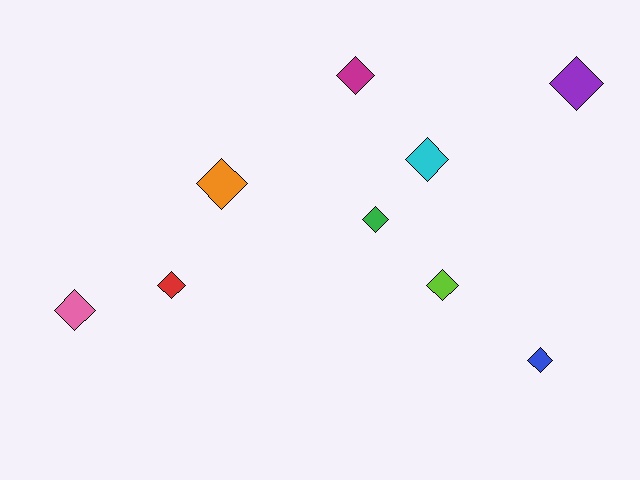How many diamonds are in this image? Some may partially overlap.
There are 9 diamonds.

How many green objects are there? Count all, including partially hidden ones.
There is 1 green object.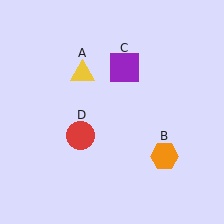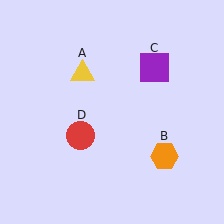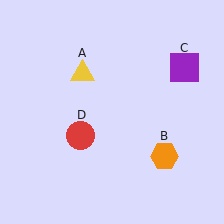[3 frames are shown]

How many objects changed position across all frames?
1 object changed position: purple square (object C).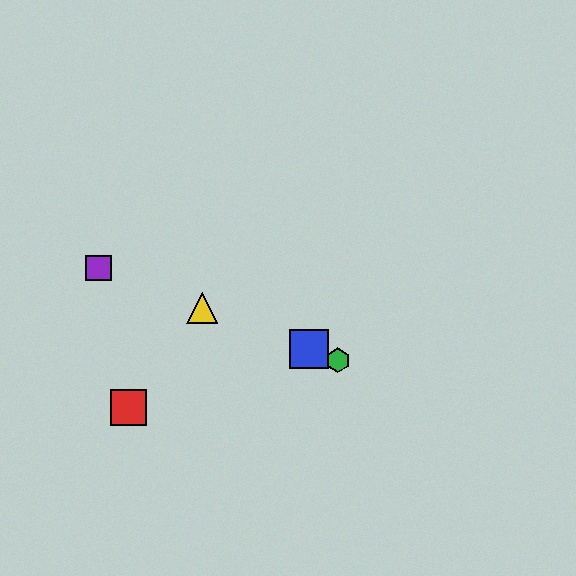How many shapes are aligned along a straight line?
4 shapes (the blue square, the green hexagon, the yellow triangle, the purple square) are aligned along a straight line.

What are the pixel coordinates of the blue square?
The blue square is at (309, 349).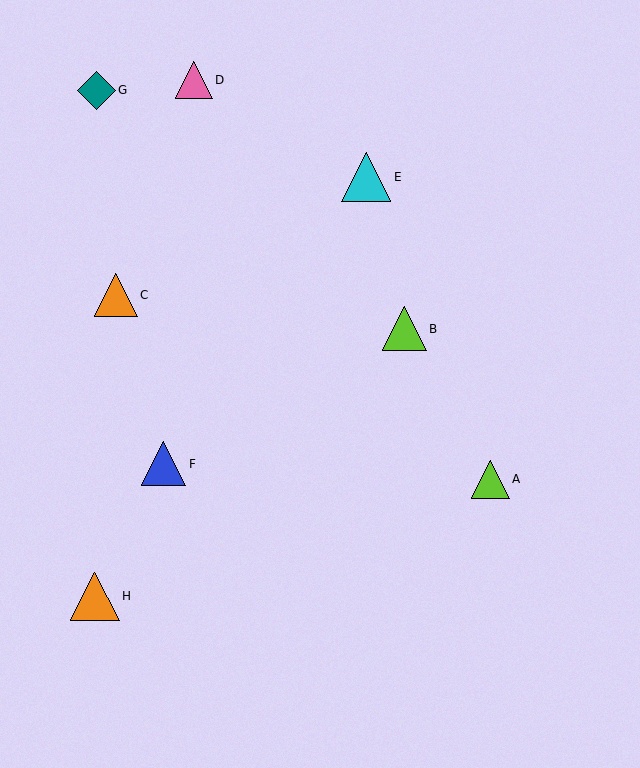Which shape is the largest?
The cyan triangle (labeled E) is the largest.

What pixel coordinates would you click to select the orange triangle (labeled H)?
Click at (95, 596) to select the orange triangle H.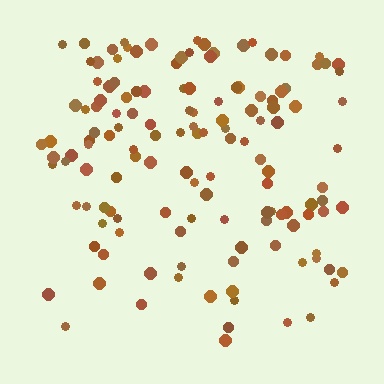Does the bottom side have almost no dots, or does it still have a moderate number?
Still a moderate number, just noticeably fewer than the top.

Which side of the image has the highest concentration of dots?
The top.